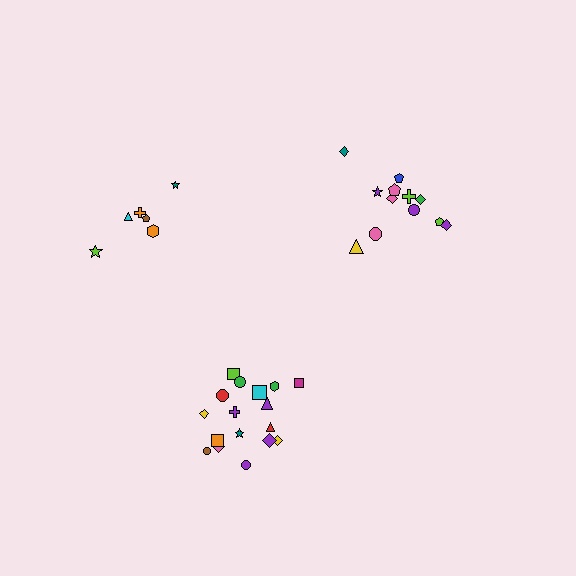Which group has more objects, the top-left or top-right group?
The top-right group.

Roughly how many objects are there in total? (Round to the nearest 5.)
Roughly 35 objects in total.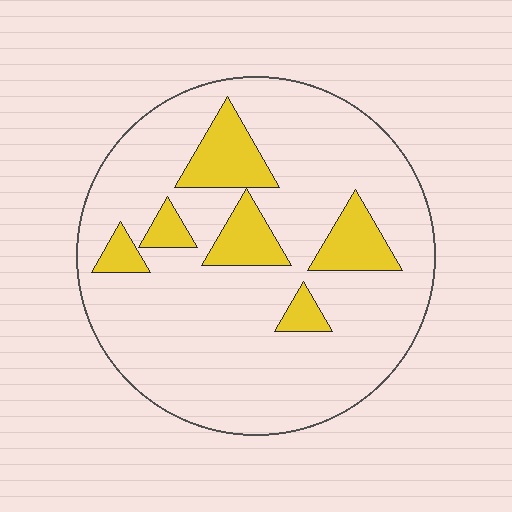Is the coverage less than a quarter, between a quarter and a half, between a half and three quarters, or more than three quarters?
Less than a quarter.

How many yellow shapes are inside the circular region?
6.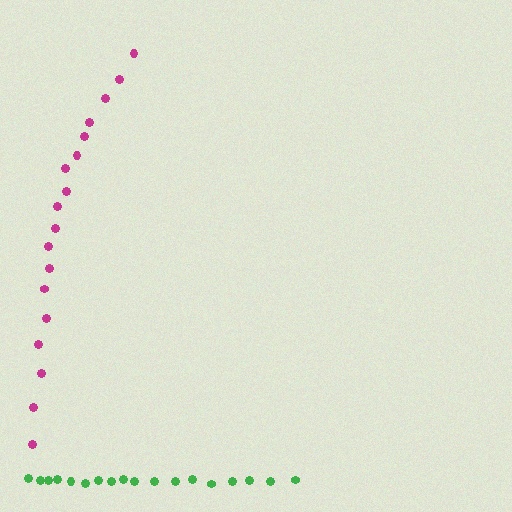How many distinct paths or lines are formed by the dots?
There are 2 distinct paths.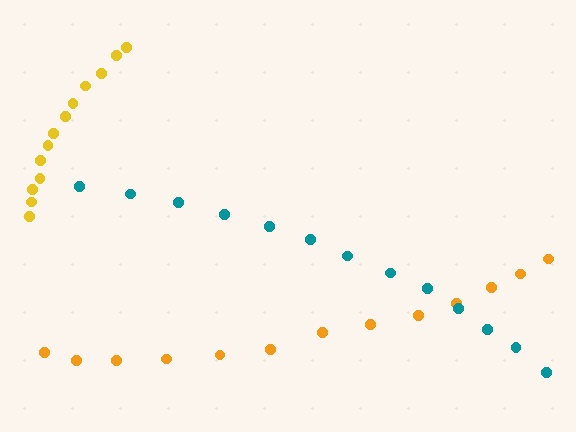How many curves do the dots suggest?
There are 3 distinct paths.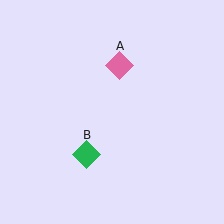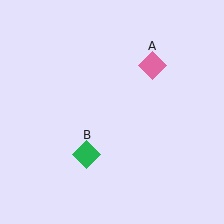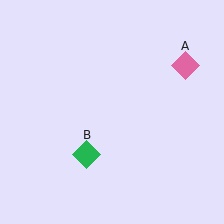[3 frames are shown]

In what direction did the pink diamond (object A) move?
The pink diamond (object A) moved right.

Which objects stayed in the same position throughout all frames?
Green diamond (object B) remained stationary.